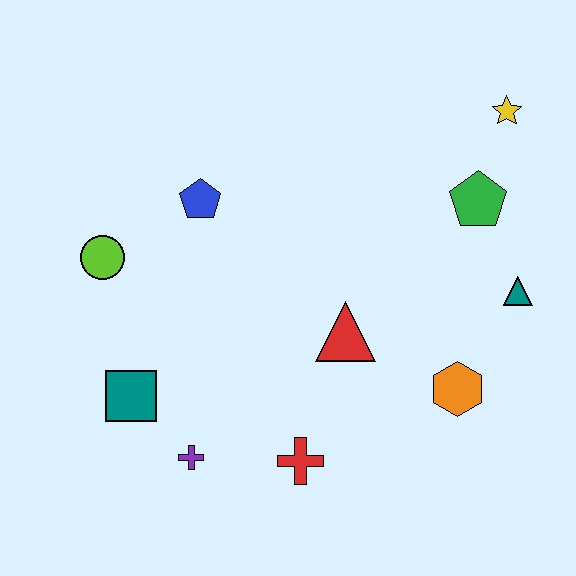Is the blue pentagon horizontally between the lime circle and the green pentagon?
Yes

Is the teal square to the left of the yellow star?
Yes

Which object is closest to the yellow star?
The green pentagon is closest to the yellow star.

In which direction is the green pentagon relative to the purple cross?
The green pentagon is to the right of the purple cross.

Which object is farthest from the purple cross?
The yellow star is farthest from the purple cross.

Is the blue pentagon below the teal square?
No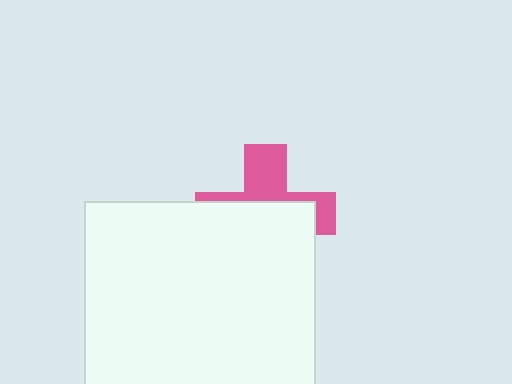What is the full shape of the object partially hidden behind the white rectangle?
The partially hidden object is a pink cross.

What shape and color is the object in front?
The object in front is a white rectangle.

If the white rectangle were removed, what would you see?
You would see the complete pink cross.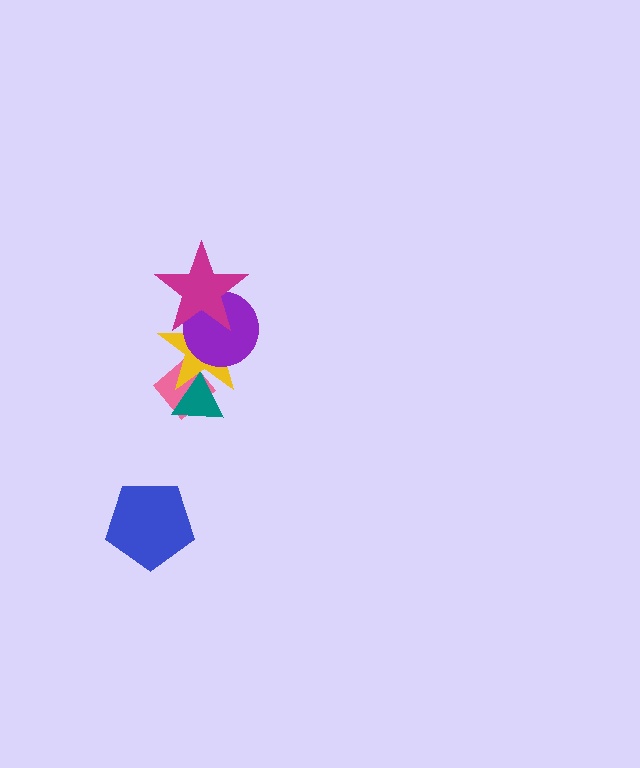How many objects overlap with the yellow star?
4 objects overlap with the yellow star.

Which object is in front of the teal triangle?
The yellow star is in front of the teal triangle.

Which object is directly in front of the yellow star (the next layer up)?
The purple circle is directly in front of the yellow star.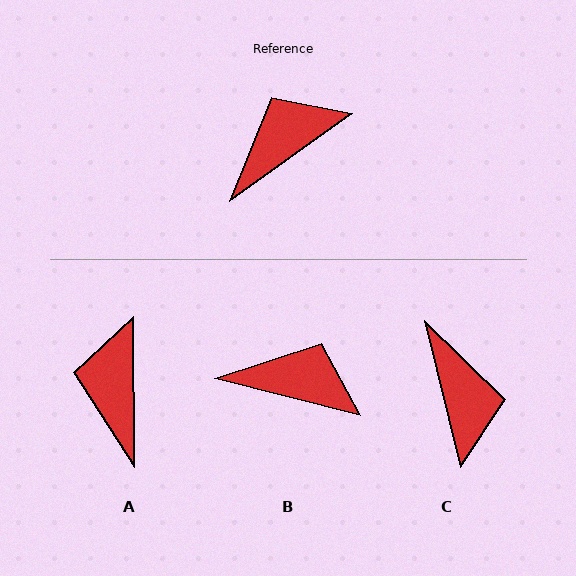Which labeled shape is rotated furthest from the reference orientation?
C, about 112 degrees away.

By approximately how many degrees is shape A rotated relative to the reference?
Approximately 55 degrees counter-clockwise.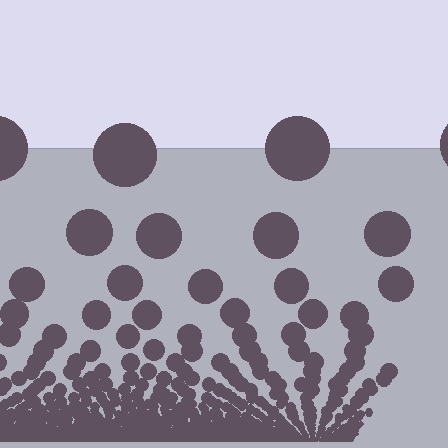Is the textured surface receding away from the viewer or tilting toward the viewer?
The surface appears to tilt toward the viewer. Texture elements get larger and sparser toward the top.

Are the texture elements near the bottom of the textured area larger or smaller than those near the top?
Smaller. The gradient is inverted — elements near the bottom are smaller and denser.